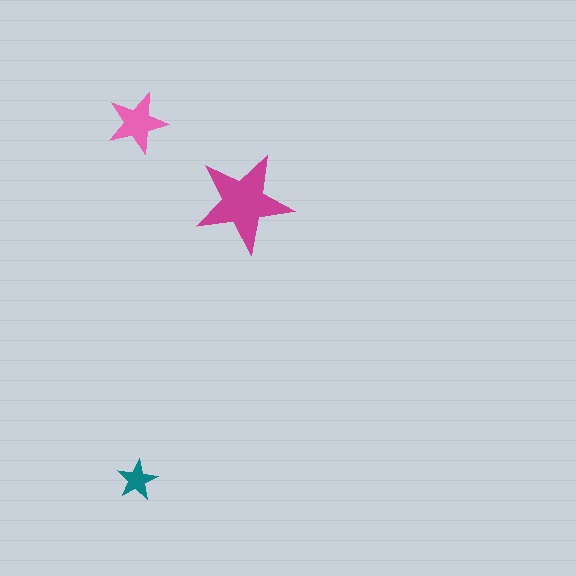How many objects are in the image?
There are 3 objects in the image.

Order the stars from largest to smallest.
the magenta one, the pink one, the teal one.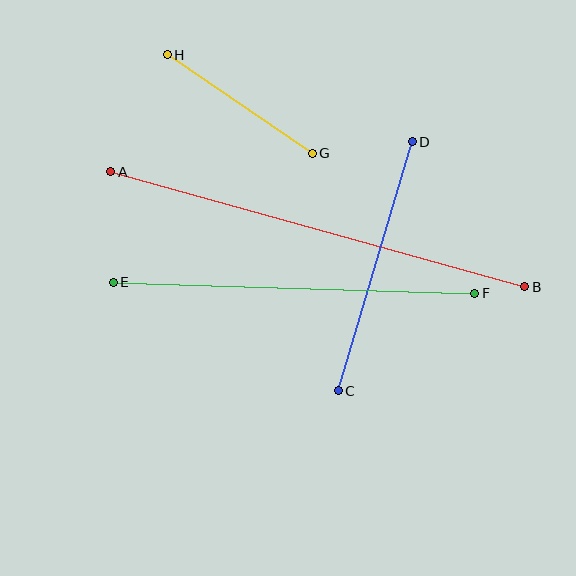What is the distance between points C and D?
The distance is approximately 260 pixels.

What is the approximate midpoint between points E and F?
The midpoint is at approximately (294, 288) pixels.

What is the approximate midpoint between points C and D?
The midpoint is at approximately (375, 266) pixels.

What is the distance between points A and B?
The distance is approximately 430 pixels.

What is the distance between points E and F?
The distance is approximately 362 pixels.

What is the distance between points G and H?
The distance is approximately 176 pixels.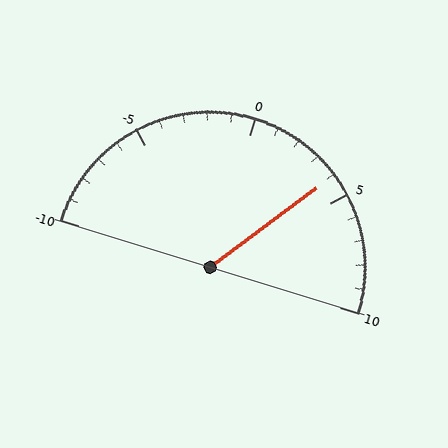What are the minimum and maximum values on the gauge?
The gauge ranges from -10 to 10.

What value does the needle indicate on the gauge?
The needle indicates approximately 4.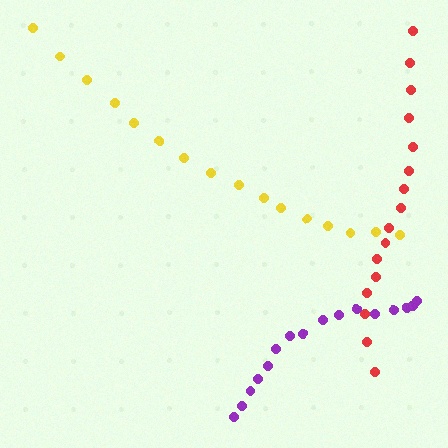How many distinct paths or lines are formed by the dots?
There are 3 distinct paths.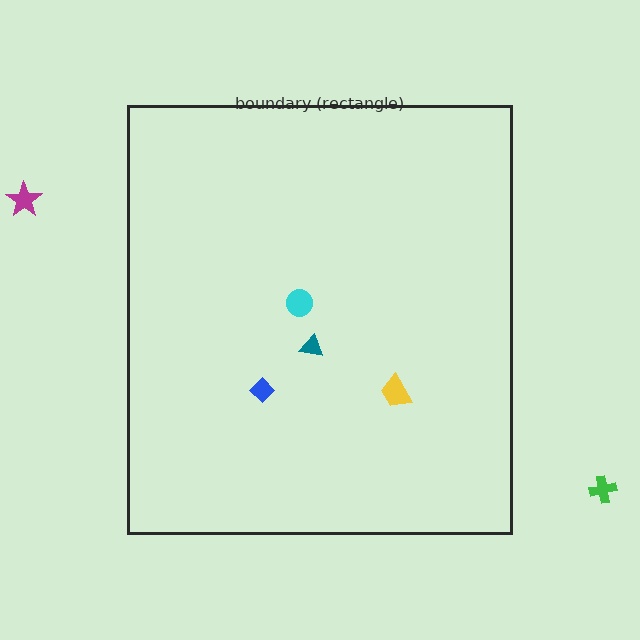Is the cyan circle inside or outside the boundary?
Inside.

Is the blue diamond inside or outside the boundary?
Inside.